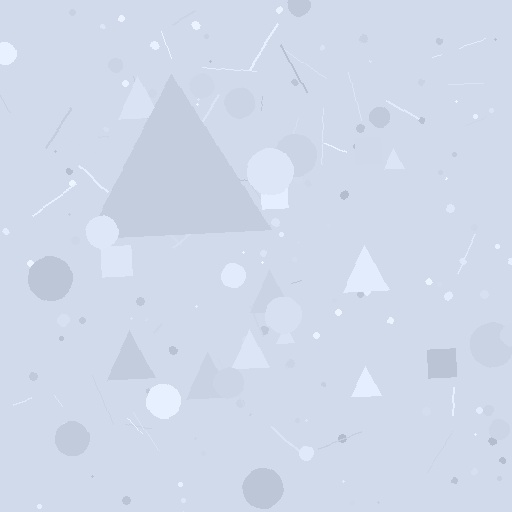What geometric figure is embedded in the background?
A triangle is embedded in the background.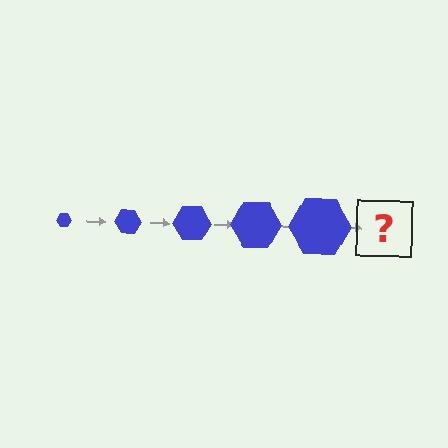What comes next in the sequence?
The next element should be a blue hexagon, larger than the previous one.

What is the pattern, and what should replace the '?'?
The pattern is that the hexagon gets progressively larger each step. The '?' should be a blue hexagon, larger than the previous one.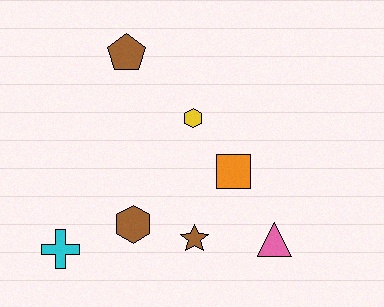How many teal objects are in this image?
There are no teal objects.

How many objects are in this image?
There are 7 objects.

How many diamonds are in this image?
There are no diamonds.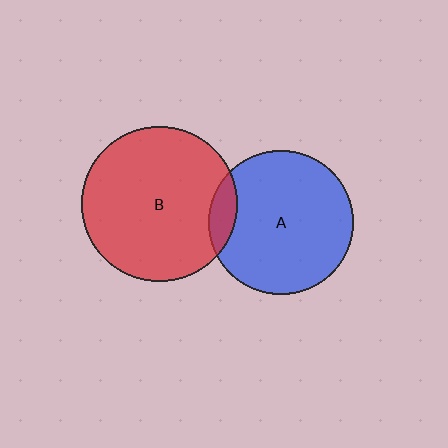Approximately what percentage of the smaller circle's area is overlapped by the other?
Approximately 10%.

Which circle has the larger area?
Circle B (red).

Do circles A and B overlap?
Yes.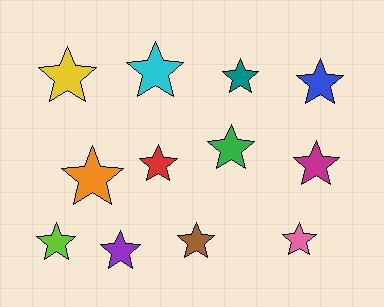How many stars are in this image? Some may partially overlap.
There are 12 stars.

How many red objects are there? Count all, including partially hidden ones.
There is 1 red object.